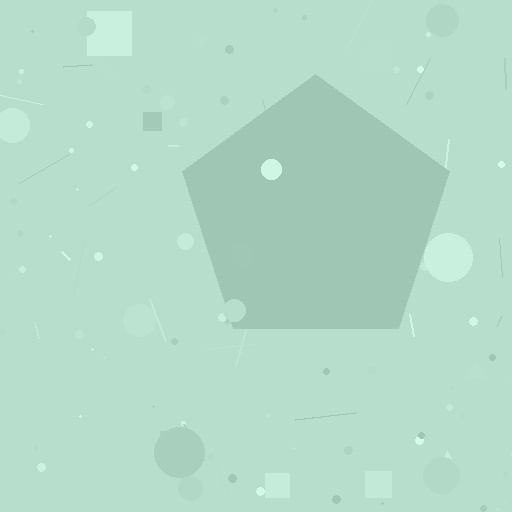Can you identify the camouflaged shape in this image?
The camouflaged shape is a pentagon.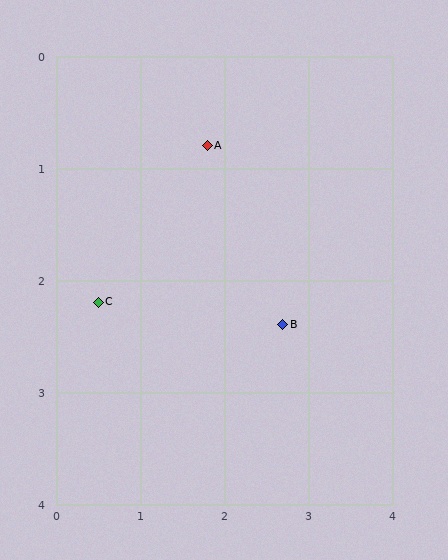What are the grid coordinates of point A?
Point A is at approximately (1.8, 0.8).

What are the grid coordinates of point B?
Point B is at approximately (2.7, 2.4).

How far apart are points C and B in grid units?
Points C and B are about 2.2 grid units apart.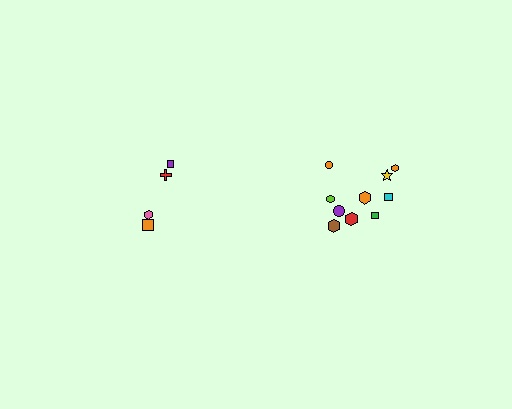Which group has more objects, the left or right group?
The right group.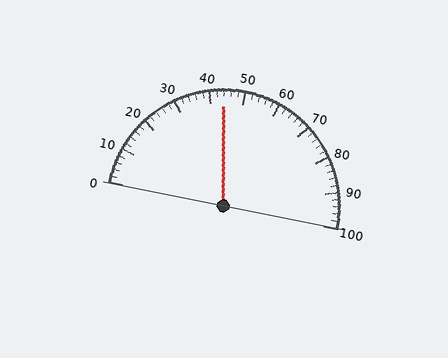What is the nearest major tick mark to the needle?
The nearest major tick mark is 40.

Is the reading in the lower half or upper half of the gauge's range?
The reading is in the lower half of the range (0 to 100).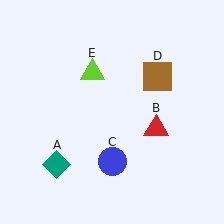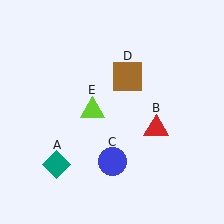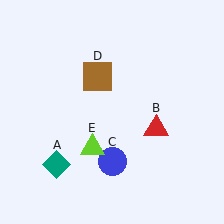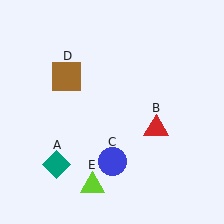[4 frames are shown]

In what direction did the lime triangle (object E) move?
The lime triangle (object E) moved down.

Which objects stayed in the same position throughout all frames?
Teal diamond (object A) and red triangle (object B) and blue circle (object C) remained stationary.